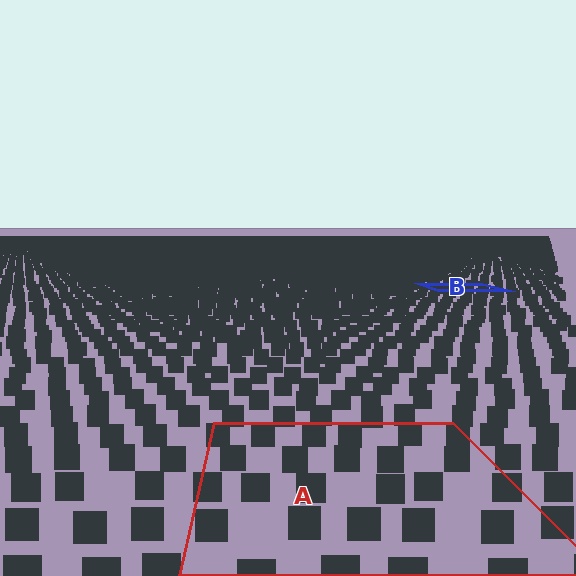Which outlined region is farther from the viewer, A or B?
Region B is farther from the viewer — the texture elements inside it appear smaller and more densely packed.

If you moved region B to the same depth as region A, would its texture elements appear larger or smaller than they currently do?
They would appear larger. At a closer depth, the same texture elements are projected at a bigger on-screen size.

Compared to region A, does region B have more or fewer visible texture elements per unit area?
Region B has more texture elements per unit area — they are packed more densely because it is farther away.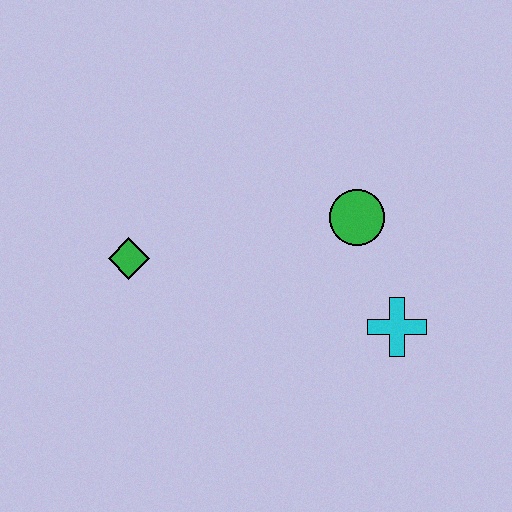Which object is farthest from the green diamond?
The cyan cross is farthest from the green diamond.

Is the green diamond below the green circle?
Yes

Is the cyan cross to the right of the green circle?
Yes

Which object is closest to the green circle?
The cyan cross is closest to the green circle.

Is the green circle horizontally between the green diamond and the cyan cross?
Yes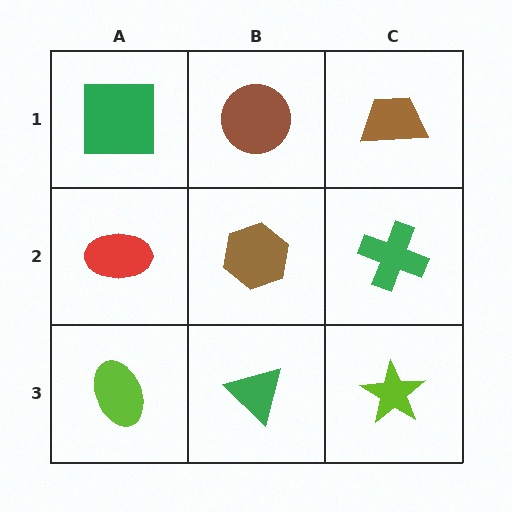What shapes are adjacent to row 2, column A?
A green square (row 1, column A), a lime ellipse (row 3, column A), a brown hexagon (row 2, column B).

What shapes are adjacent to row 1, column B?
A brown hexagon (row 2, column B), a green square (row 1, column A), a brown trapezoid (row 1, column C).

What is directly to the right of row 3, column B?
A lime star.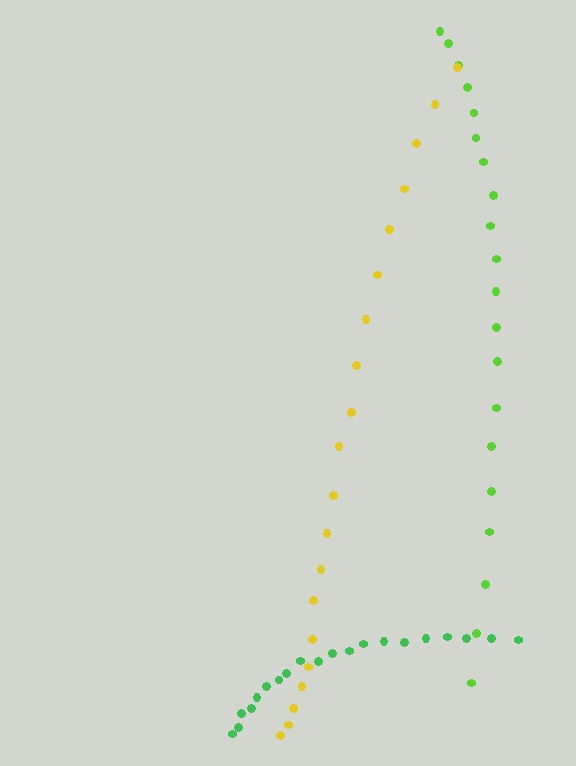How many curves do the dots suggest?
There are 3 distinct paths.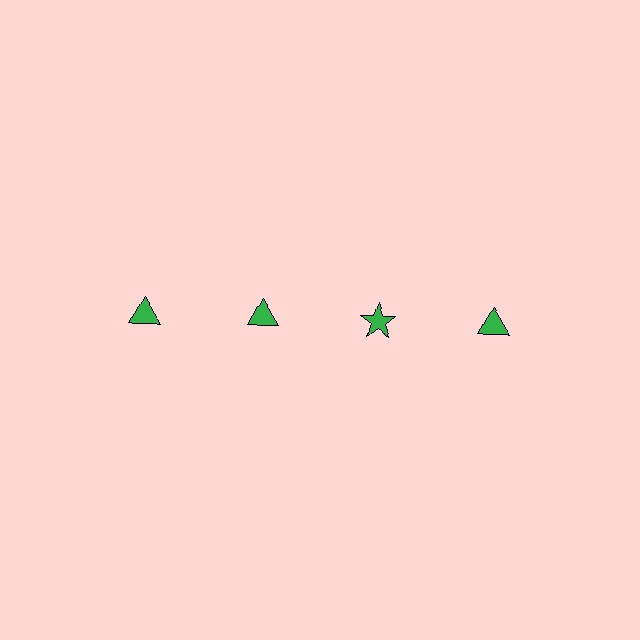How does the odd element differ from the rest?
It has a different shape: star instead of triangle.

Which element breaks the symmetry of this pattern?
The green star in the top row, center column breaks the symmetry. All other shapes are green triangles.